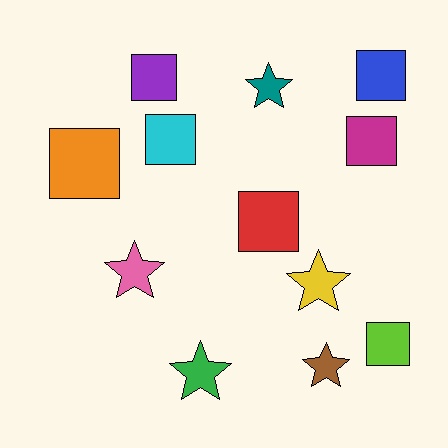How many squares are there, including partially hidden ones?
There are 7 squares.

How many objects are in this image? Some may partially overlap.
There are 12 objects.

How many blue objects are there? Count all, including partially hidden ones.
There is 1 blue object.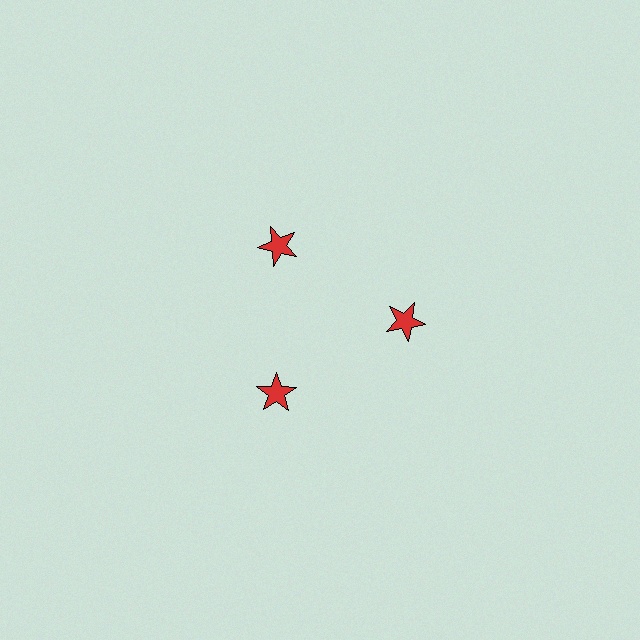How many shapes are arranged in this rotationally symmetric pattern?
There are 3 shapes, arranged in 3 groups of 1.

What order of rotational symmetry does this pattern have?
This pattern has 3-fold rotational symmetry.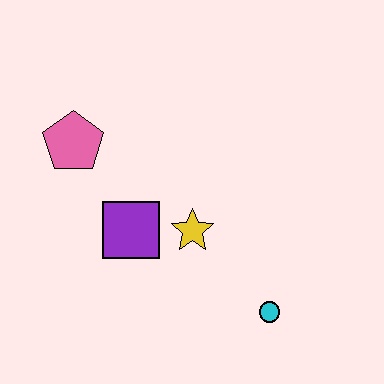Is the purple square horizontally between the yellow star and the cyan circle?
No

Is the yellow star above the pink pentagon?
No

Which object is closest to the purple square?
The yellow star is closest to the purple square.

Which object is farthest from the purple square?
The cyan circle is farthest from the purple square.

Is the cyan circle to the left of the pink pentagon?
No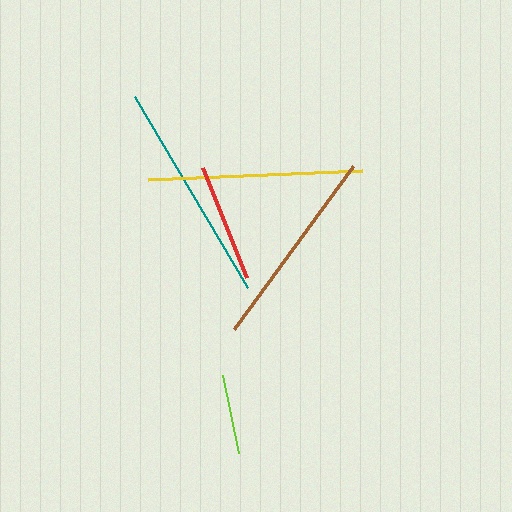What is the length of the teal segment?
The teal segment is approximately 222 pixels long.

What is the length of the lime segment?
The lime segment is approximately 80 pixels long.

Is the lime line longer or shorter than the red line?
The red line is longer than the lime line.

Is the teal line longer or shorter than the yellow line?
The teal line is longer than the yellow line.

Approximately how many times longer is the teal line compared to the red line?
The teal line is approximately 1.9 times the length of the red line.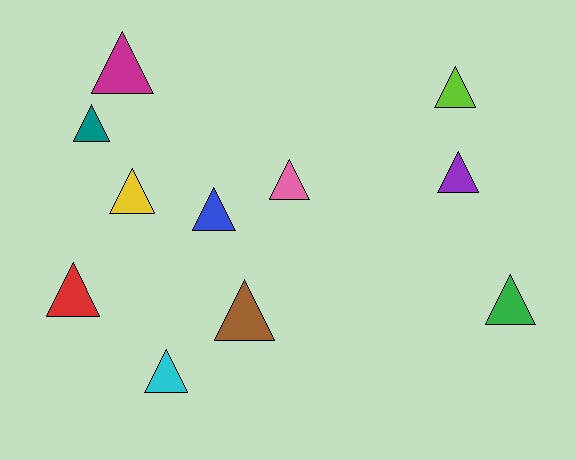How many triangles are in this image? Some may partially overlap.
There are 11 triangles.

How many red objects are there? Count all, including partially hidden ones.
There is 1 red object.